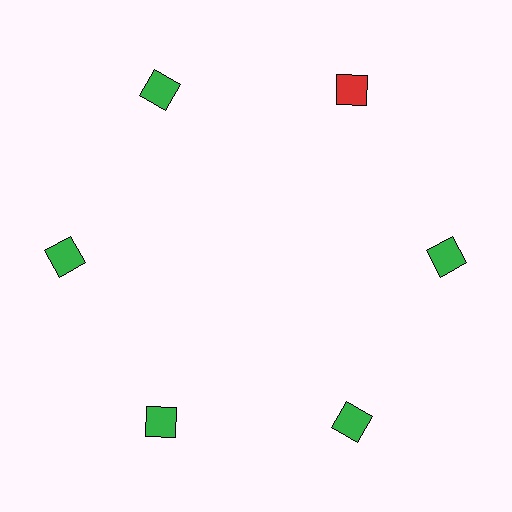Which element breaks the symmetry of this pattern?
The red square at roughly the 1 o'clock position breaks the symmetry. All other shapes are green squares.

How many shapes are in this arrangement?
There are 6 shapes arranged in a ring pattern.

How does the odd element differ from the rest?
It has a different color: red instead of green.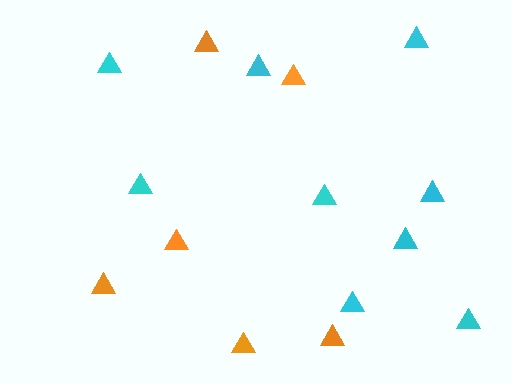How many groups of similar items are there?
There are 2 groups: one group of cyan triangles (9) and one group of orange triangles (6).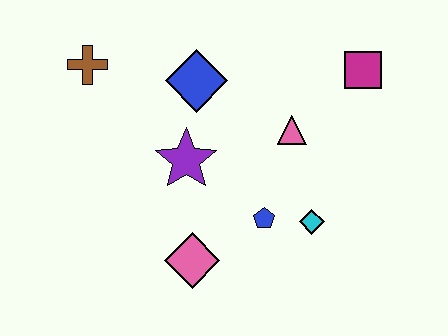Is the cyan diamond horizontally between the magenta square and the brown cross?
Yes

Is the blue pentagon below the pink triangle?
Yes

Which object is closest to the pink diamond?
The blue pentagon is closest to the pink diamond.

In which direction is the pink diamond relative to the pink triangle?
The pink diamond is below the pink triangle.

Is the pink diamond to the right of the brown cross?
Yes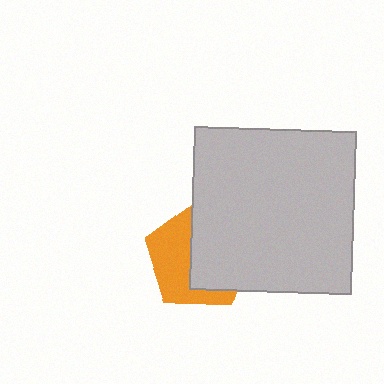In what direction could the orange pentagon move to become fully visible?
The orange pentagon could move left. That would shift it out from behind the light gray square entirely.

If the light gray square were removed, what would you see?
You would see the complete orange pentagon.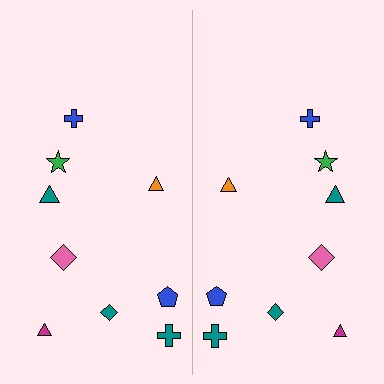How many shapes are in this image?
There are 18 shapes in this image.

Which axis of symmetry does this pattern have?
The pattern has a vertical axis of symmetry running through the center of the image.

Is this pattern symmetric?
Yes, this pattern has bilateral (reflection) symmetry.